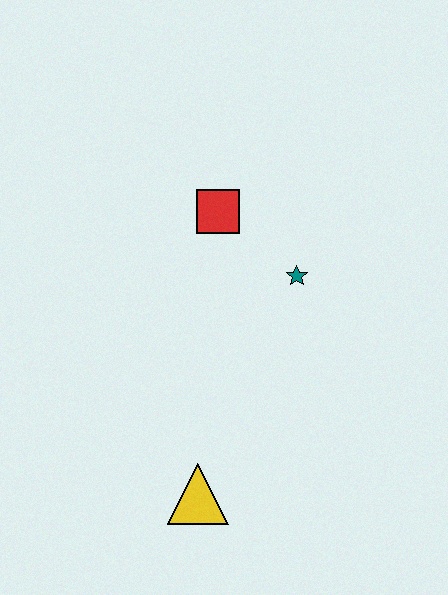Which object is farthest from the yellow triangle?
The red square is farthest from the yellow triangle.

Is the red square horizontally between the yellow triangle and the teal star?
Yes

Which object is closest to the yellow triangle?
The teal star is closest to the yellow triangle.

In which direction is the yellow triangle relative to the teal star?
The yellow triangle is below the teal star.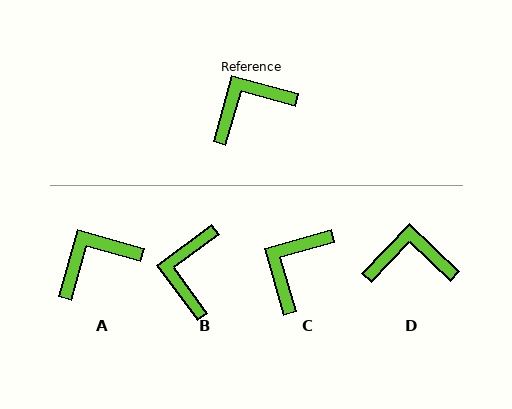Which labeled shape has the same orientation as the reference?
A.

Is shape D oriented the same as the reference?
No, it is off by about 28 degrees.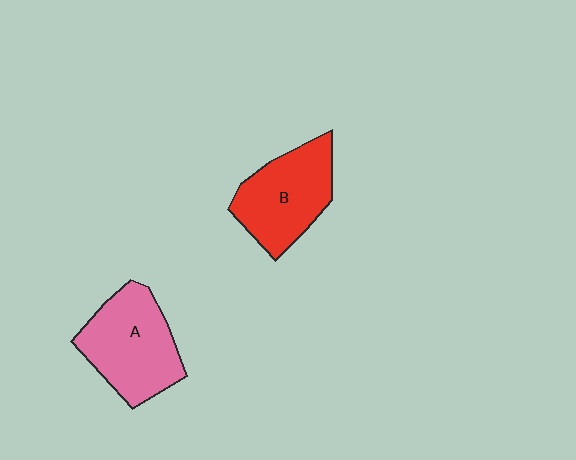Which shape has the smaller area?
Shape B (red).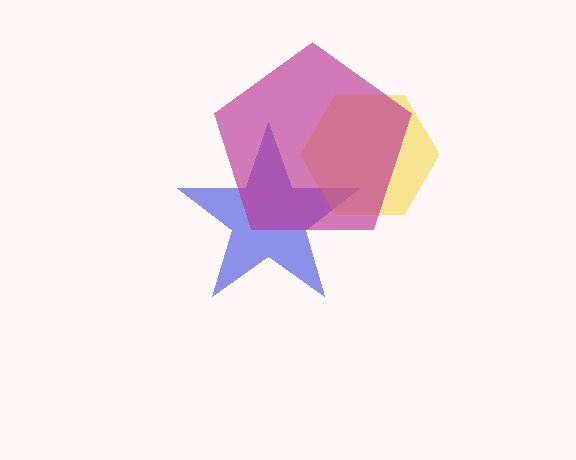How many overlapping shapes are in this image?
There are 3 overlapping shapes in the image.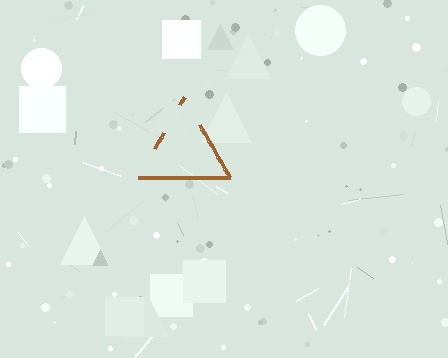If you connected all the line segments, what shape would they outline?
They would outline a triangle.